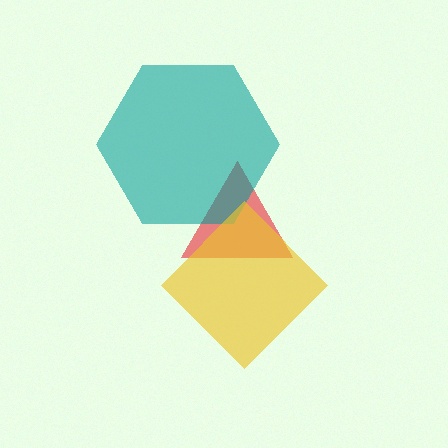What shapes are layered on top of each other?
The layered shapes are: a red triangle, a teal hexagon, a yellow diamond.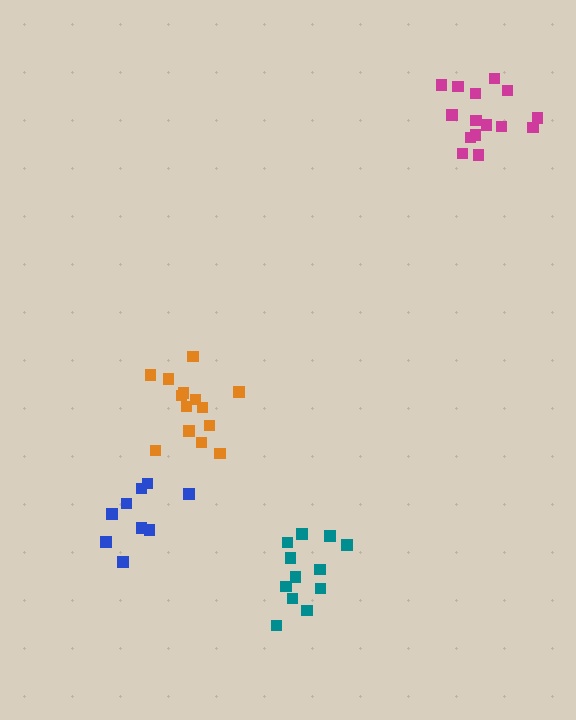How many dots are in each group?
Group 1: 9 dots, Group 2: 14 dots, Group 3: 15 dots, Group 4: 12 dots (50 total).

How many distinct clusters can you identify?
There are 4 distinct clusters.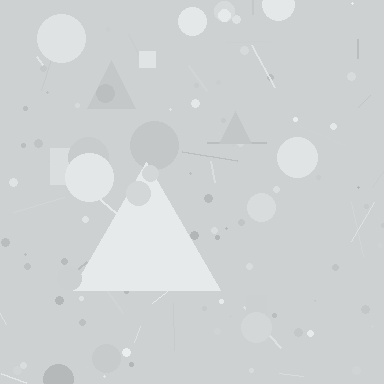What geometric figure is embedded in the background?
A triangle is embedded in the background.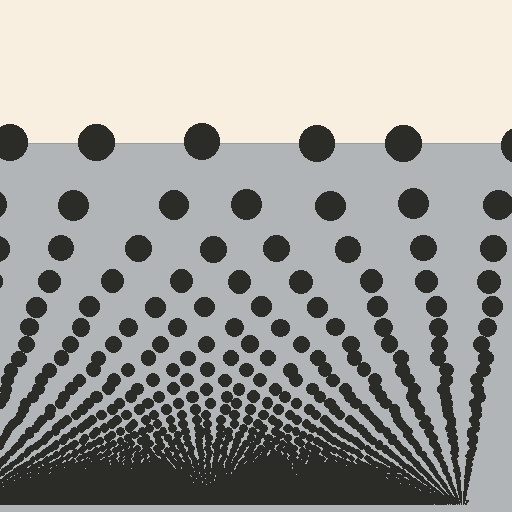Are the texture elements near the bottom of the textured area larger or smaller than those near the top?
Smaller. The gradient is inverted — elements near the bottom are smaller and denser.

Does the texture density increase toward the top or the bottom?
Density increases toward the bottom.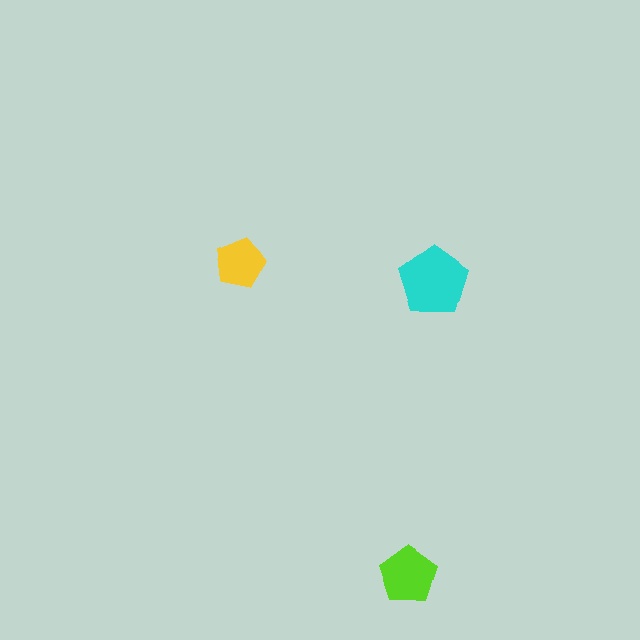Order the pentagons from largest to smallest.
the cyan one, the lime one, the yellow one.